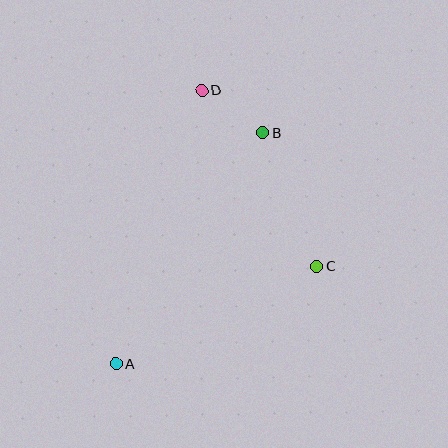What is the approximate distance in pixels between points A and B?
The distance between A and B is approximately 274 pixels.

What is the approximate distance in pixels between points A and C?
The distance between A and C is approximately 223 pixels.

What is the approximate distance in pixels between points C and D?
The distance between C and D is approximately 210 pixels.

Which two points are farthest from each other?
Points A and D are farthest from each other.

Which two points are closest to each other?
Points B and D are closest to each other.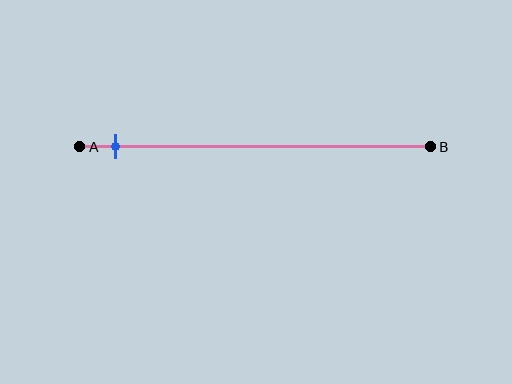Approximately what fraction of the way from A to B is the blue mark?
The blue mark is approximately 10% of the way from A to B.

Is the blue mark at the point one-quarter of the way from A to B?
No, the mark is at about 10% from A, not at the 25% one-quarter point.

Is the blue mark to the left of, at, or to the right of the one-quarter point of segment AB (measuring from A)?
The blue mark is to the left of the one-quarter point of segment AB.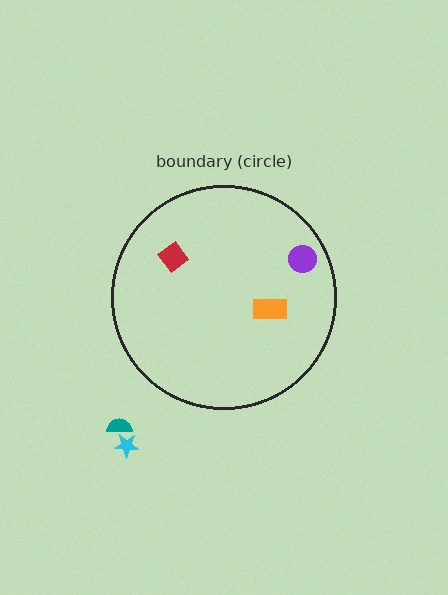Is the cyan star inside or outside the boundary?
Outside.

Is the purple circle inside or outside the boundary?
Inside.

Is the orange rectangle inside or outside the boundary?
Inside.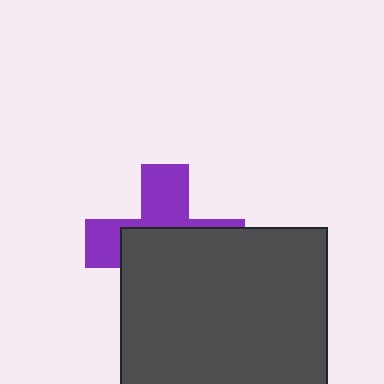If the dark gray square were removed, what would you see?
You would see the complete purple cross.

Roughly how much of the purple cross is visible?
A small part of it is visible (roughly 41%).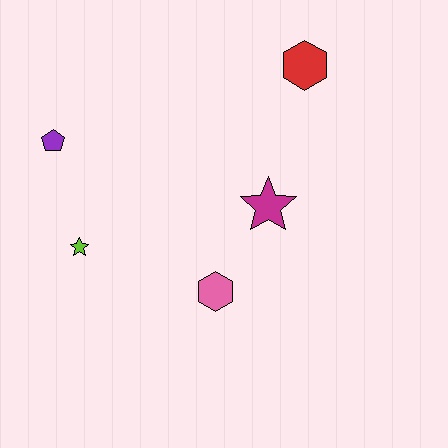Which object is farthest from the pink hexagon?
The red hexagon is farthest from the pink hexagon.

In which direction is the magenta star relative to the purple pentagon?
The magenta star is to the right of the purple pentagon.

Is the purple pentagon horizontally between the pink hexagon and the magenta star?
No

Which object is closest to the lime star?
The purple pentagon is closest to the lime star.